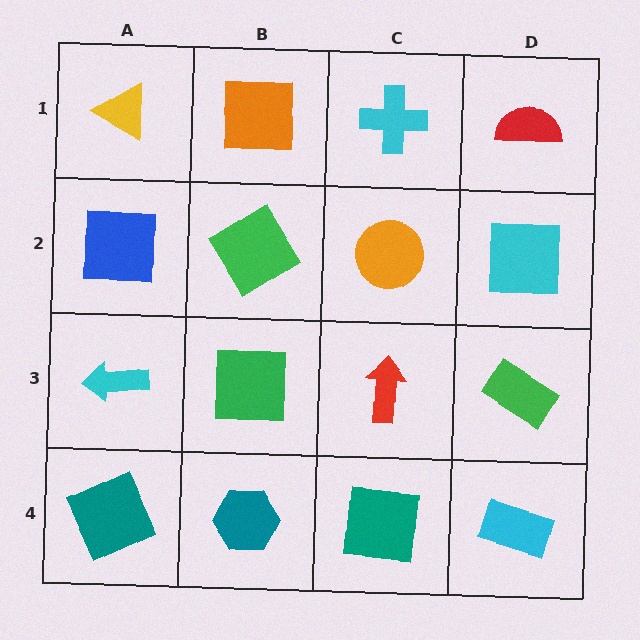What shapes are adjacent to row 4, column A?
A cyan arrow (row 3, column A), a teal hexagon (row 4, column B).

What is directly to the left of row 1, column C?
An orange square.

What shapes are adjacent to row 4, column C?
A red arrow (row 3, column C), a teal hexagon (row 4, column B), a cyan rectangle (row 4, column D).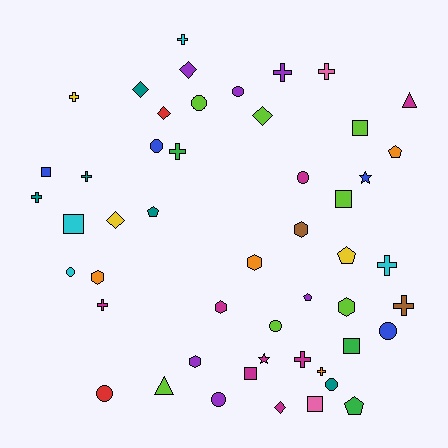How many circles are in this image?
There are 10 circles.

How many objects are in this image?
There are 50 objects.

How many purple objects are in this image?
There are 6 purple objects.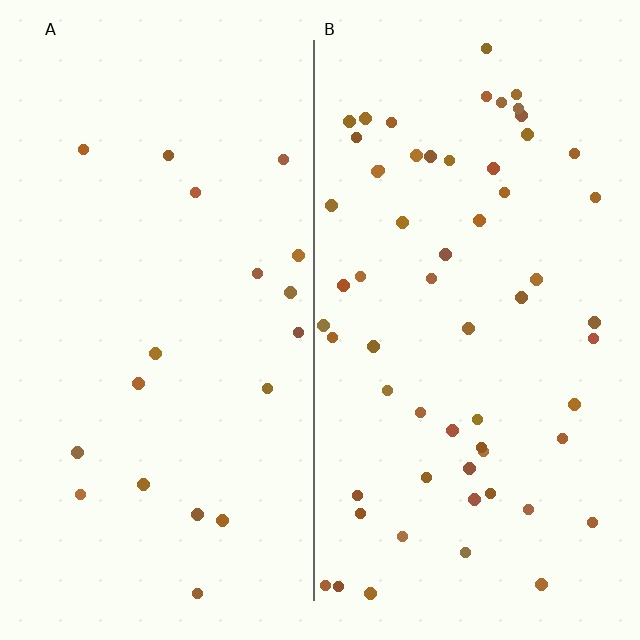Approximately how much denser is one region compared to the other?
Approximately 3.2× — region B over region A.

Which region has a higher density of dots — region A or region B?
B (the right).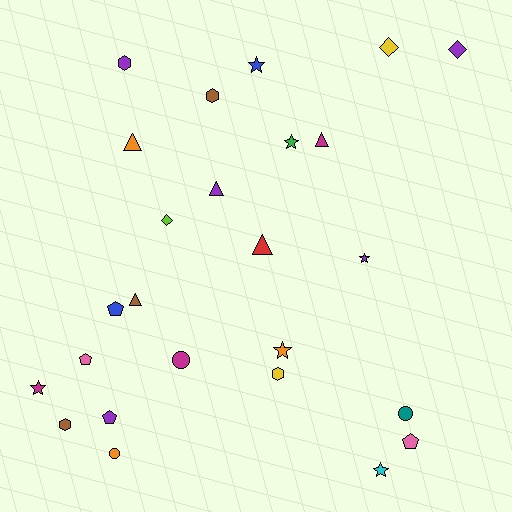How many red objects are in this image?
There is 1 red object.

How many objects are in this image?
There are 25 objects.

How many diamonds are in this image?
There are 3 diamonds.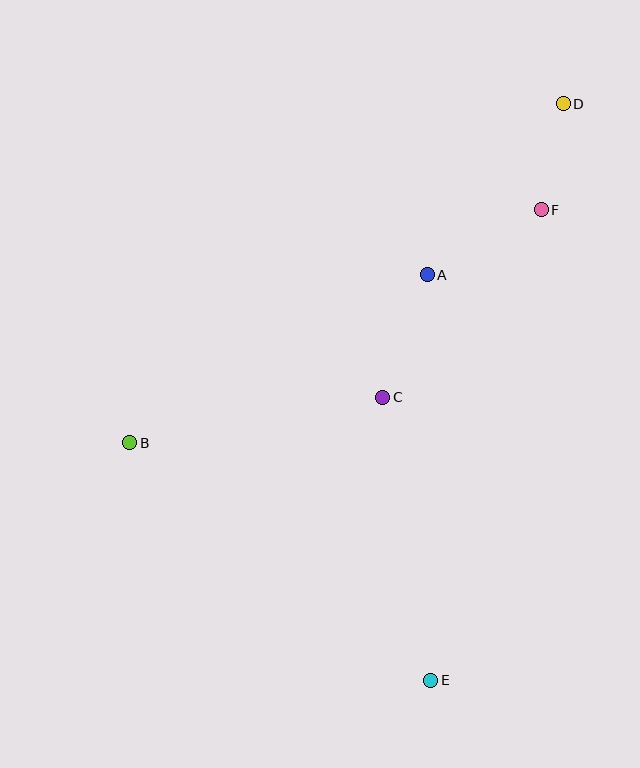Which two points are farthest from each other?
Points D and E are farthest from each other.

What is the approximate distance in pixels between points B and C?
The distance between B and C is approximately 257 pixels.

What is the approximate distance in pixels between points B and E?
The distance between B and E is approximately 383 pixels.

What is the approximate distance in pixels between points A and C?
The distance between A and C is approximately 130 pixels.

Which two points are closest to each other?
Points D and F are closest to each other.